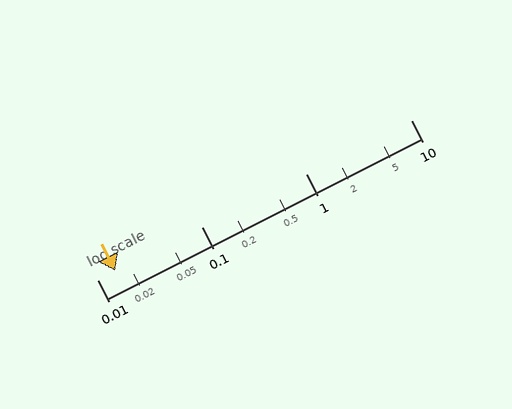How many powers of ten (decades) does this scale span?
The scale spans 3 decades, from 0.01 to 10.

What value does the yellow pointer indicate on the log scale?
The pointer indicates approximately 0.015.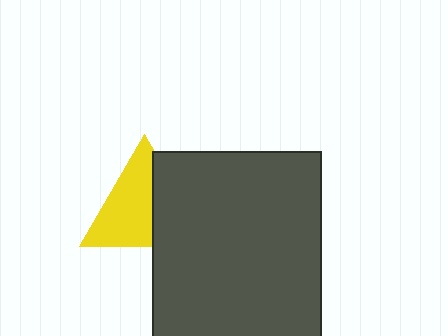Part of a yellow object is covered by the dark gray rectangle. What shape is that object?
It is a triangle.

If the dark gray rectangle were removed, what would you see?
You would see the complete yellow triangle.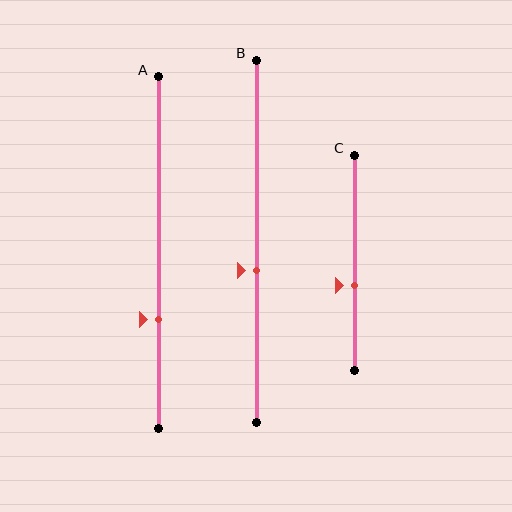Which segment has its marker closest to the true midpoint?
Segment B has its marker closest to the true midpoint.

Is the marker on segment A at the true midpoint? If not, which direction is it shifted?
No, the marker on segment A is shifted downward by about 19% of the segment length.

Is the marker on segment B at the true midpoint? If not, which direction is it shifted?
No, the marker on segment B is shifted downward by about 8% of the segment length.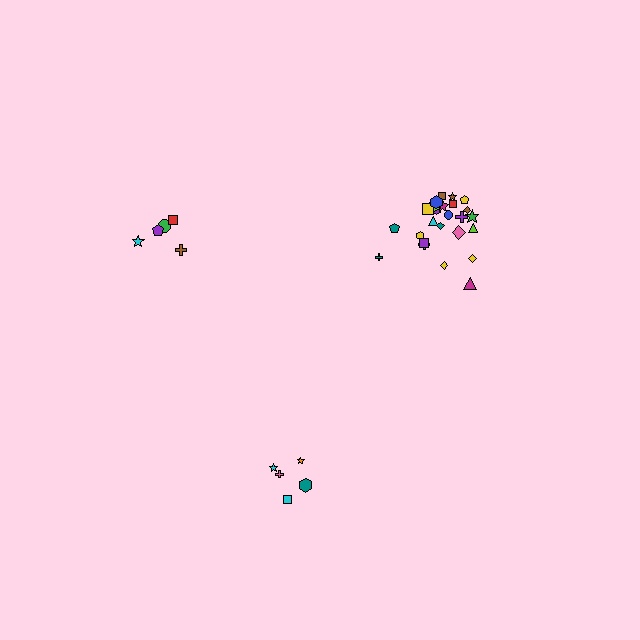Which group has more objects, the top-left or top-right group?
The top-right group.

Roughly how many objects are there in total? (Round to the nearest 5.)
Roughly 35 objects in total.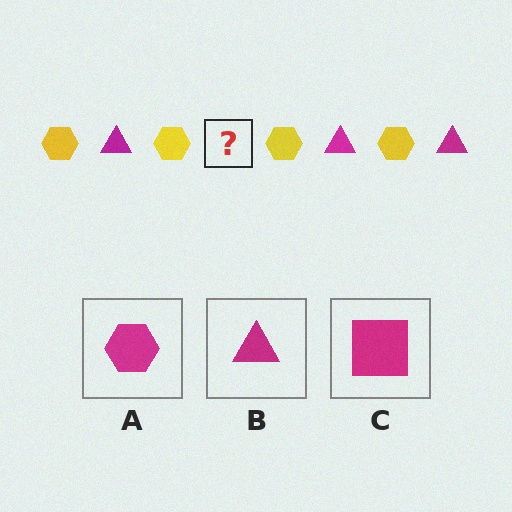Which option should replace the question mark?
Option B.